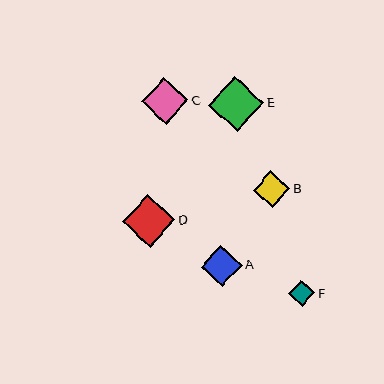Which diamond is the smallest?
Diamond F is the smallest with a size of approximately 26 pixels.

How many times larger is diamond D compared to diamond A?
Diamond D is approximately 1.3 times the size of diamond A.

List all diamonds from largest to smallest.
From largest to smallest: E, D, C, A, B, F.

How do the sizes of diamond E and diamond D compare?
Diamond E and diamond D are approximately the same size.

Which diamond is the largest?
Diamond E is the largest with a size of approximately 55 pixels.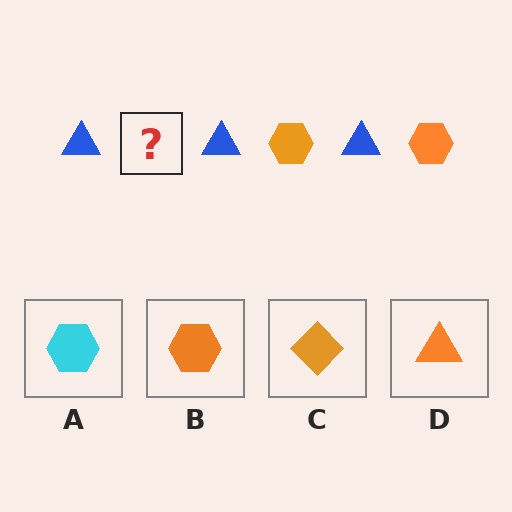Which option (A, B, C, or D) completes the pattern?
B.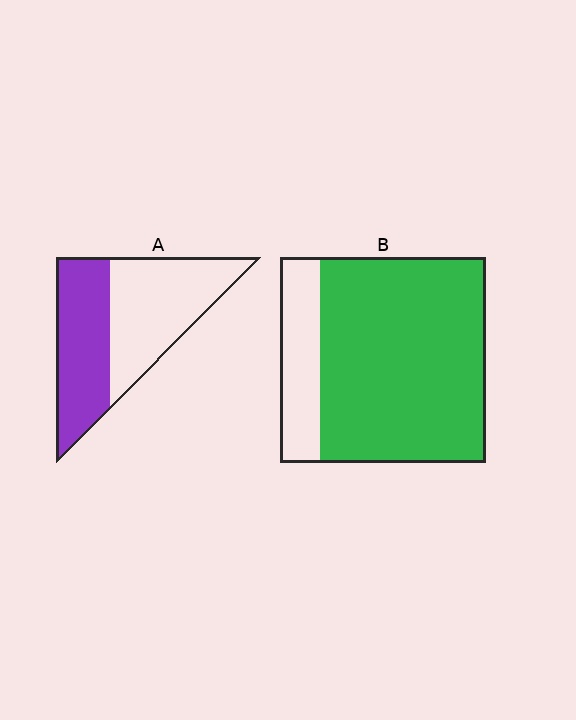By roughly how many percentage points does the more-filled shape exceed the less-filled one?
By roughly 35 percentage points (B over A).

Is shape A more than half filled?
No.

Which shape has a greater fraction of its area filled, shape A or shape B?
Shape B.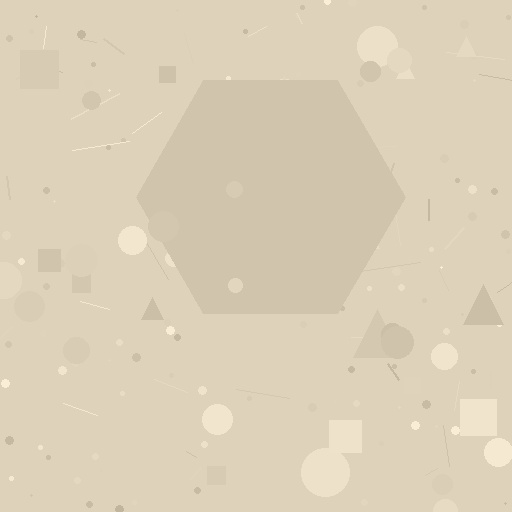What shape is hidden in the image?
A hexagon is hidden in the image.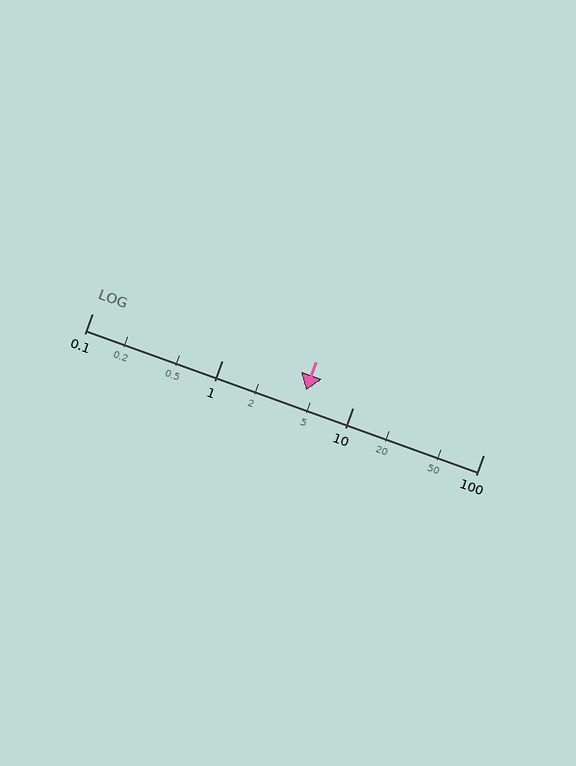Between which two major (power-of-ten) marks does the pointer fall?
The pointer is between 1 and 10.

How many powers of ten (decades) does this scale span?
The scale spans 3 decades, from 0.1 to 100.